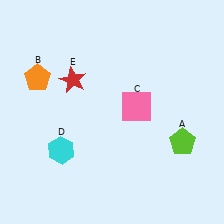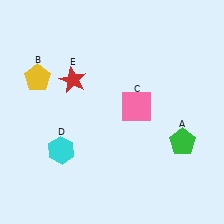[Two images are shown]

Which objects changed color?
A changed from lime to green. B changed from orange to yellow.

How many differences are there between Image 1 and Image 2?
There are 2 differences between the two images.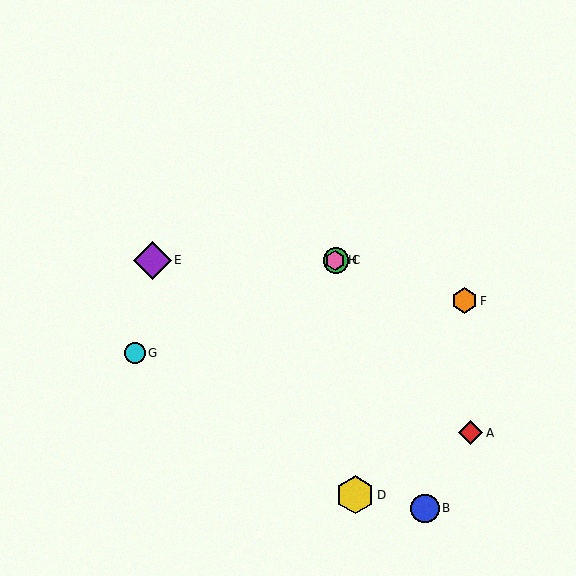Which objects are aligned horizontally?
Objects C, E, H are aligned horizontally.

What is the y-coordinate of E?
Object E is at y≈260.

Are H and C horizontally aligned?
Yes, both are at y≈260.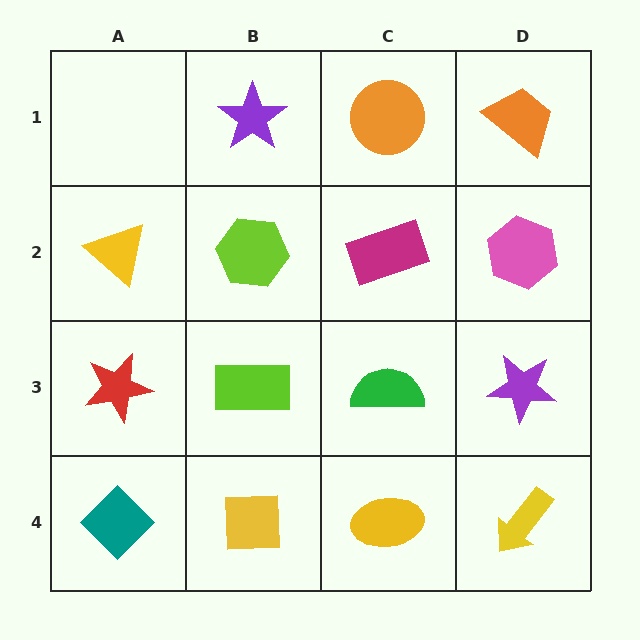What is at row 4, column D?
A yellow arrow.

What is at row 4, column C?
A yellow ellipse.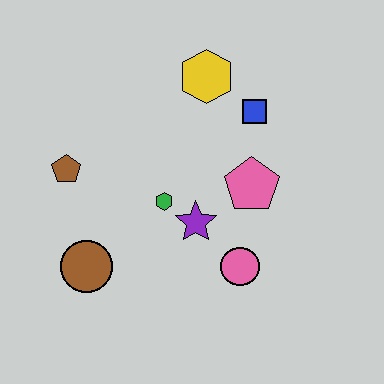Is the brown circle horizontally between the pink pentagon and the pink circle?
No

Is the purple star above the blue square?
No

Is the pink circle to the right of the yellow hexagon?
Yes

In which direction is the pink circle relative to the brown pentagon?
The pink circle is to the right of the brown pentagon.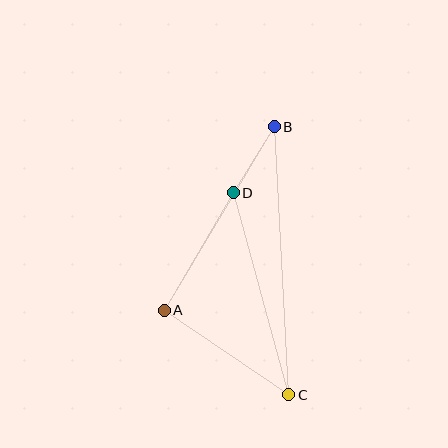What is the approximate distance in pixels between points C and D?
The distance between C and D is approximately 209 pixels.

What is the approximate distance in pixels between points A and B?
The distance between A and B is approximately 214 pixels.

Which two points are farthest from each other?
Points B and C are farthest from each other.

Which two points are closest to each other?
Points B and D are closest to each other.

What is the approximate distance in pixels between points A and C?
The distance between A and C is approximately 150 pixels.